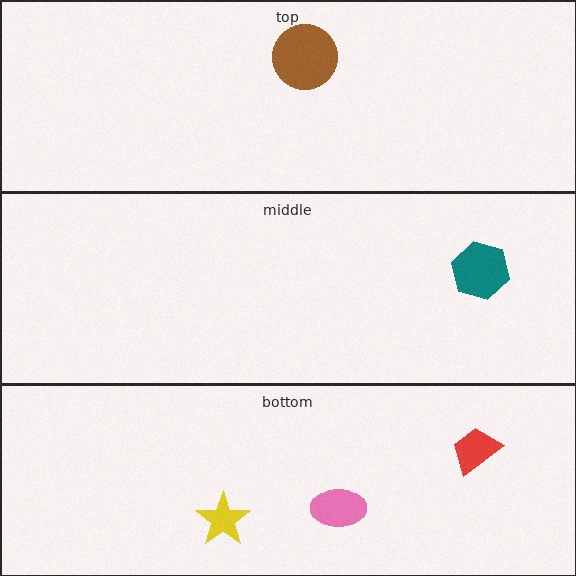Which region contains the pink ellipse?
The bottom region.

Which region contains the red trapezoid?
The bottom region.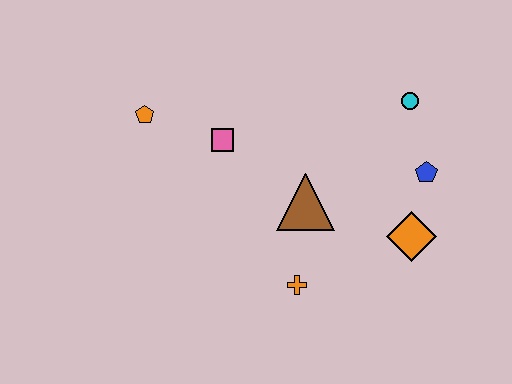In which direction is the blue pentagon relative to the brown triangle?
The blue pentagon is to the right of the brown triangle.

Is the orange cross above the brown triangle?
No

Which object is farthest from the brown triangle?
The orange pentagon is farthest from the brown triangle.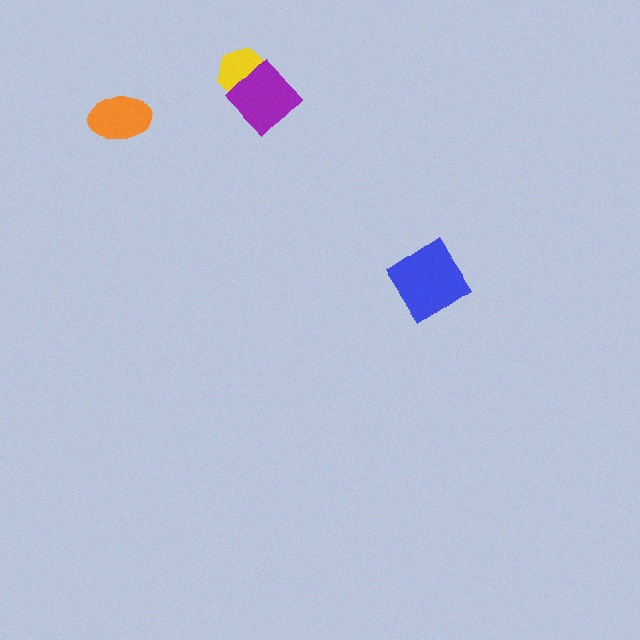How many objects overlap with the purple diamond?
1 object overlaps with the purple diamond.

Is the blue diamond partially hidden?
No, no other shape covers it.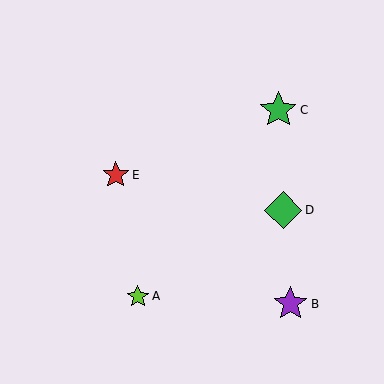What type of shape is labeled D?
Shape D is a green diamond.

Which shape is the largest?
The green star (labeled C) is the largest.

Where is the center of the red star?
The center of the red star is at (116, 175).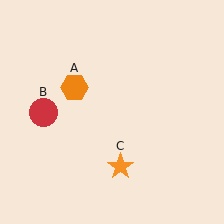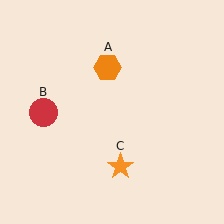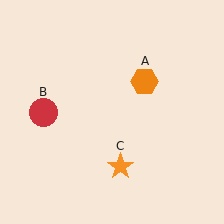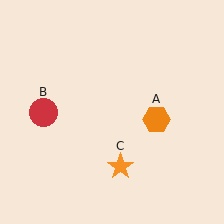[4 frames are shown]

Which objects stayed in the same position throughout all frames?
Red circle (object B) and orange star (object C) remained stationary.